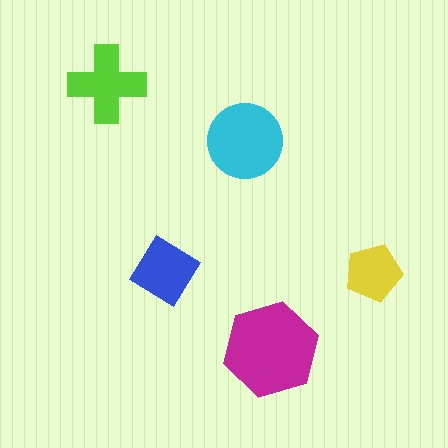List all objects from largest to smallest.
The magenta hexagon, the cyan circle, the lime cross, the blue diamond, the yellow pentagon.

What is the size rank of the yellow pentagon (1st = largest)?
5th.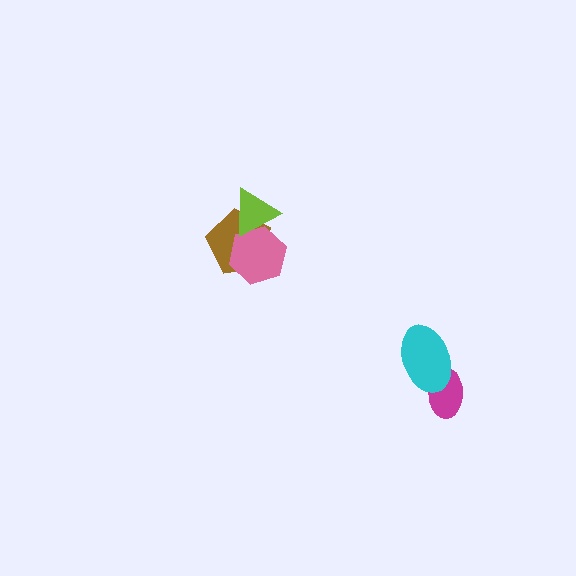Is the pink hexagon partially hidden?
Yes, it is partially covered by another shape.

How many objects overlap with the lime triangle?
2 objects overlap with the lime triangle.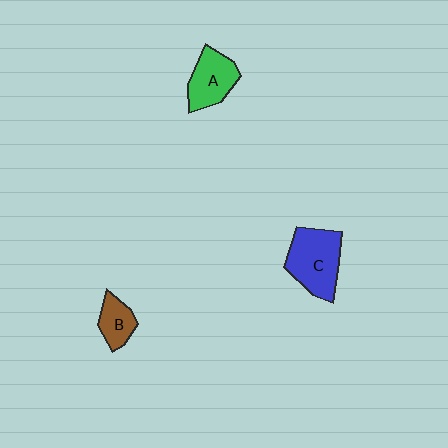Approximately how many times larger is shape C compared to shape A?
Approximately 1.4 times.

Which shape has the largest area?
Shape C (blue).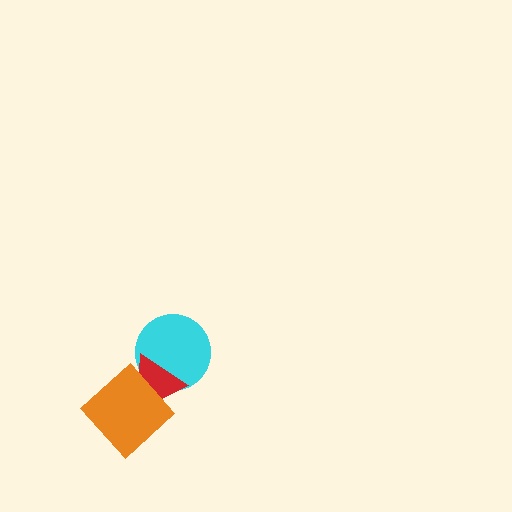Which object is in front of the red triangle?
The orange diamond is in front of the red triangle.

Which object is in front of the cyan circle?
The red triangle is in front of the cyan circle.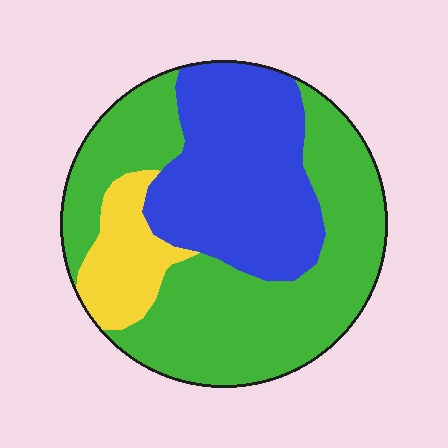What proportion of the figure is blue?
Blue covers about 35% of the figure.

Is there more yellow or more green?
Green.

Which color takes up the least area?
Yellow, at roughly 10%.